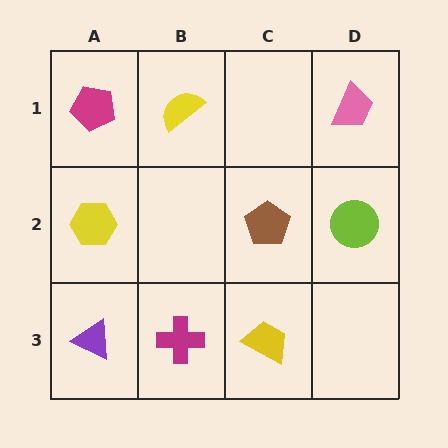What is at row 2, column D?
A lime circle.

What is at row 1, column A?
A magenta pentagon.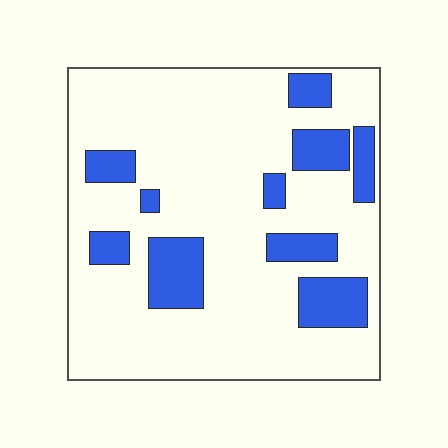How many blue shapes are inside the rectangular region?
10.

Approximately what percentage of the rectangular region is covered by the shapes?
Approximately 20%.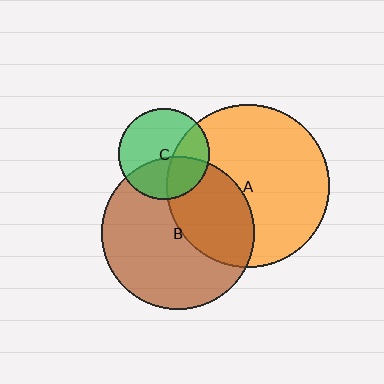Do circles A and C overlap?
Yes.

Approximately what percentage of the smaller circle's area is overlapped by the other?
Approximately 35%.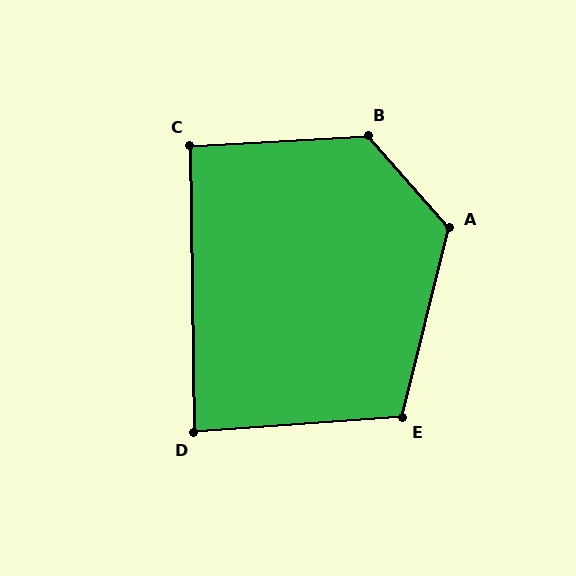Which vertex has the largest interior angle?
B, at approximately 128 degrees.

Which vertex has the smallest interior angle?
D, at approximately 87 degrees.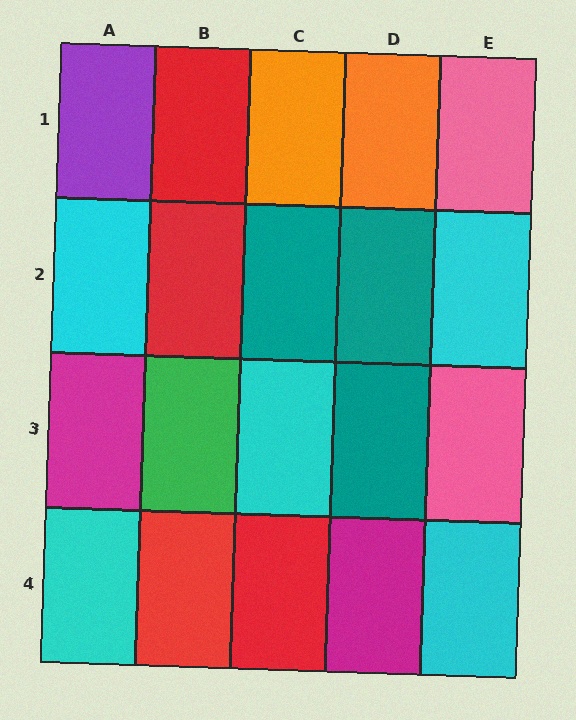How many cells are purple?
1 cell is purple.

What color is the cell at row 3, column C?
Cyan.